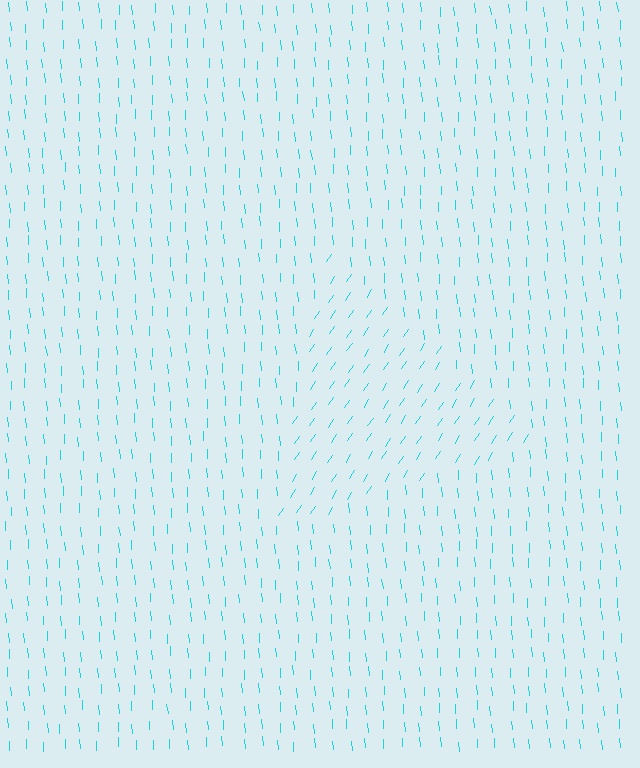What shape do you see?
I see a triangle.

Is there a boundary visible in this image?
Yes, there is a texture boundary formed by a change in line orientation.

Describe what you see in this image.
The image is filled with small cyan line segments. A triangle region in the image has lines oriented differently from the surrounding lines, creating a visible texture boundary.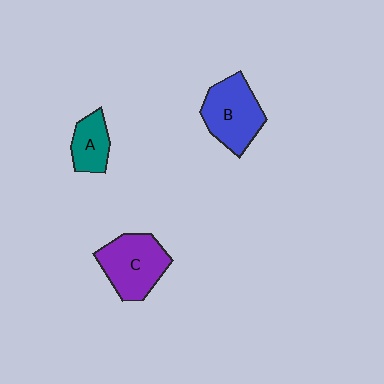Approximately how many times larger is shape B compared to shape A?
Approximately 1.7 times.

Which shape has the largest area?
Shape C (purple).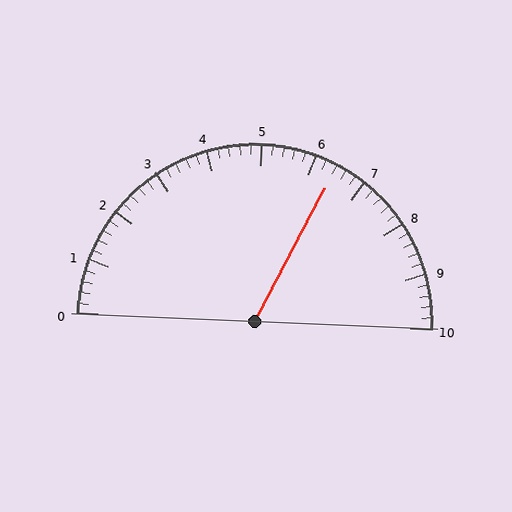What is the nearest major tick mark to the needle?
The nearest major tick mark is 6.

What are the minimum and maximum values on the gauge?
The gauge ranges from 0 to 10.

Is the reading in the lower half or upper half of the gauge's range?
The reading is in the upper half of the range (0 to 10).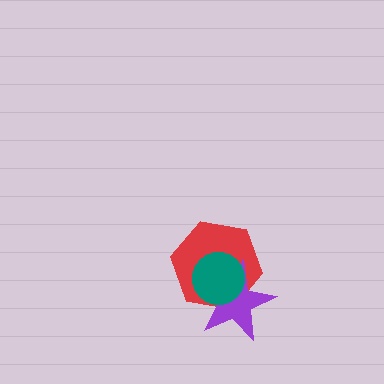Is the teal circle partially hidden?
No, no other shape covers it.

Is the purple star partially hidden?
Yes, it is partially covered by another shape.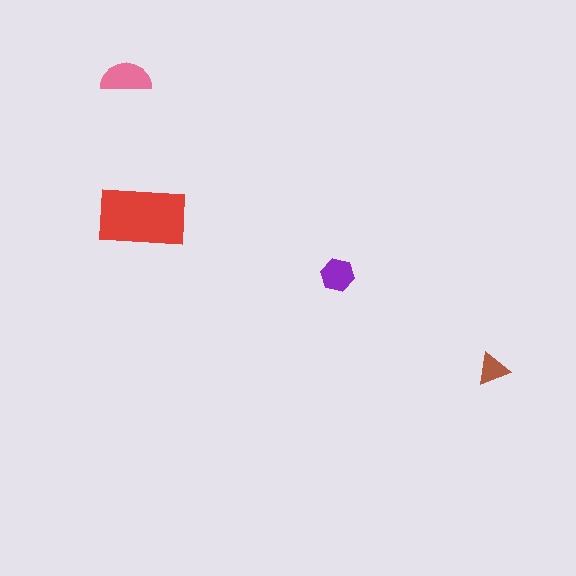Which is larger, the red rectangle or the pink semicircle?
The red rectangle.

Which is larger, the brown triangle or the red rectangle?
The red rectangle.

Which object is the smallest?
The brown triangle.